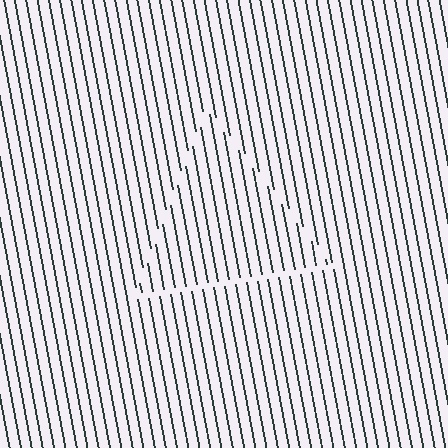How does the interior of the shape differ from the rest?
The interior of the shape contains the same grating, shifted by half a period — the contour is defined by the phase discontinuity where line-ends from the inner and outer gratings abut.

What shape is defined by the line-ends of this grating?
An illusory triangle. The interior of the shape contains the same grating, shifted by half a period — the contour is defined by the phase discontinuity where line-ends from the inner and outer gratings abut.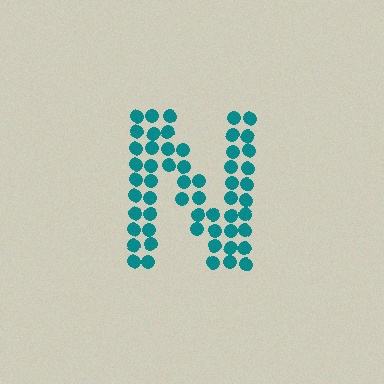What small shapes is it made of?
It is made of small circles.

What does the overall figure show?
The overall figure shows the letter N.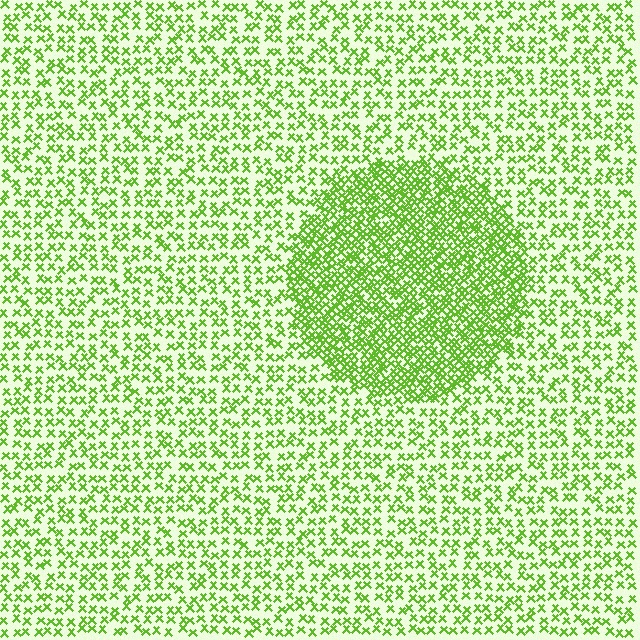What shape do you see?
I see a circle.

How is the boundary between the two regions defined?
The boundary is defined by a change in element density (approximately 2.2x ratio). All elements are the same color, size, and shape.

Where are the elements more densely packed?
The elements are more densely packed inside the circle boundary.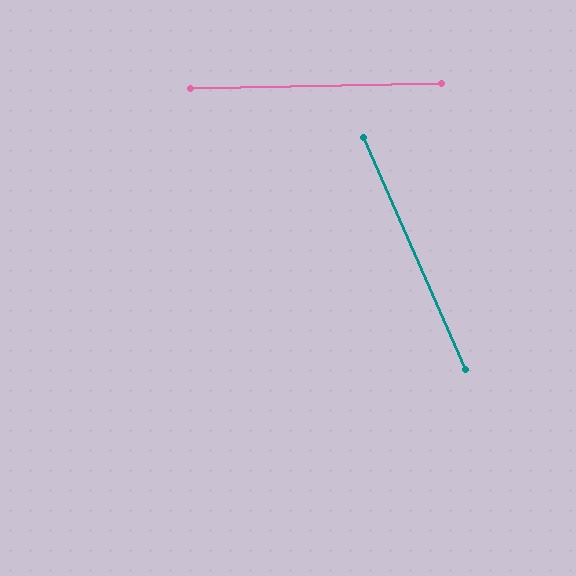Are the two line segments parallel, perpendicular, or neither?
Neither parallel nor perpendicular — they differ by about 67°.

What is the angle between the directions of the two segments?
Approximately 67 degrees.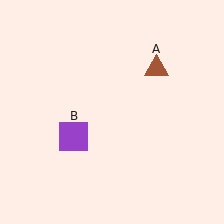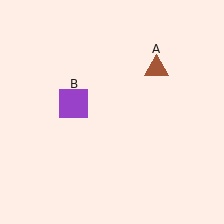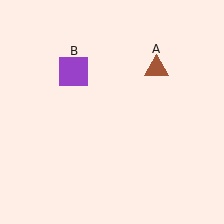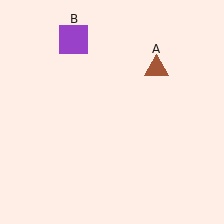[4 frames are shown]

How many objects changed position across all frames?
1 object changed position: purple square (object B).